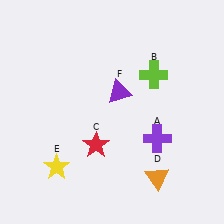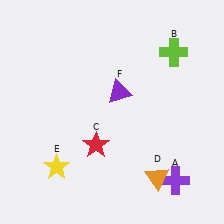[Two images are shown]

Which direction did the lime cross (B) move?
The lime cross (B) moved up.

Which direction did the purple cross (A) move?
The purple cross (A) moved down.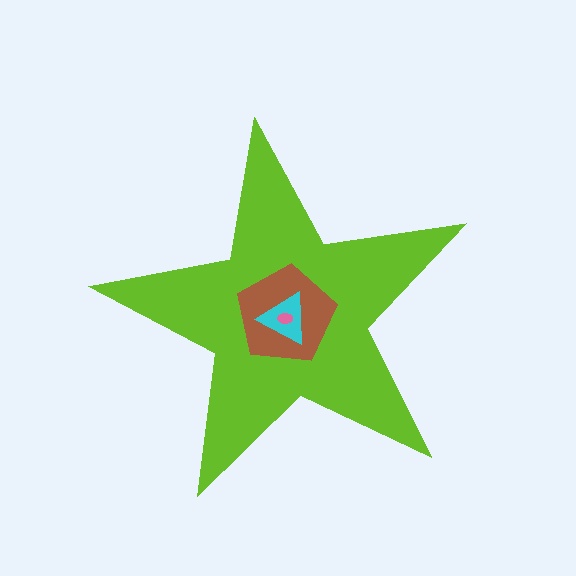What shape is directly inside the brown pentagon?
The cyan triangle.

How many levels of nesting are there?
4.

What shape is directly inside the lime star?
The brown pentagon.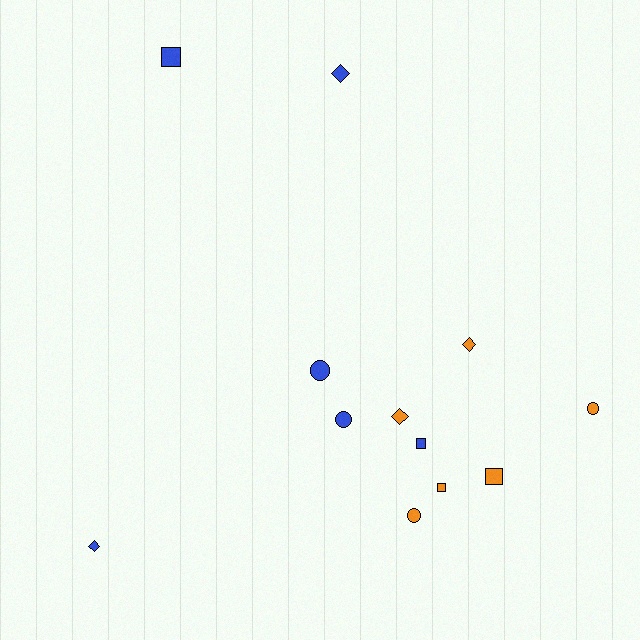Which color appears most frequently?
Blue, with 6 objects.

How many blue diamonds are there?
There are 2 blue diamonds.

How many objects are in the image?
There are 12 objects.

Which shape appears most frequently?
Square, with 4 objects.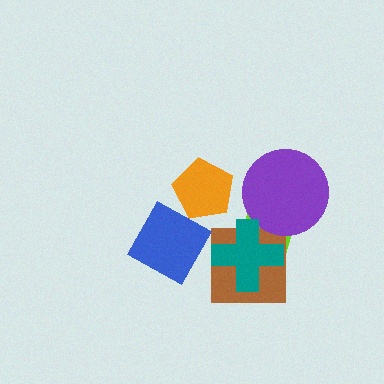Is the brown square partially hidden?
Yes, it is partially covered by another shape.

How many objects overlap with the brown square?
2 objects overlap with the brown square.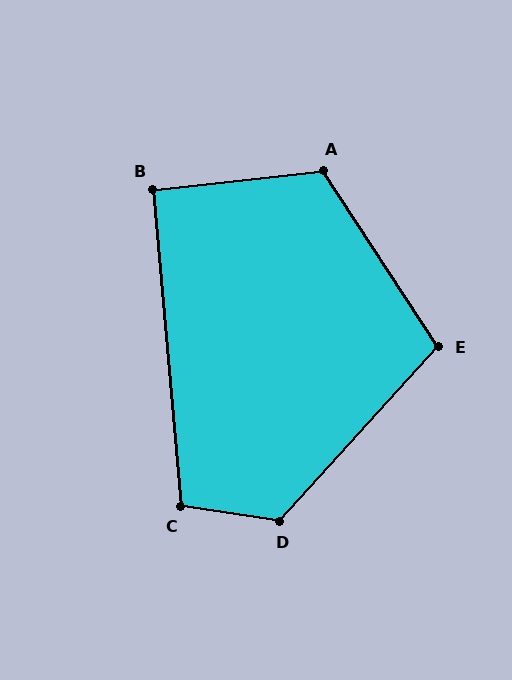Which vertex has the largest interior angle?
D, at approximately 124 degrees.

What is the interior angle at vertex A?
Approximately 117 degrees (obtuse).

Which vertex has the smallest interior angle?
B, at approximately 91 degrees.